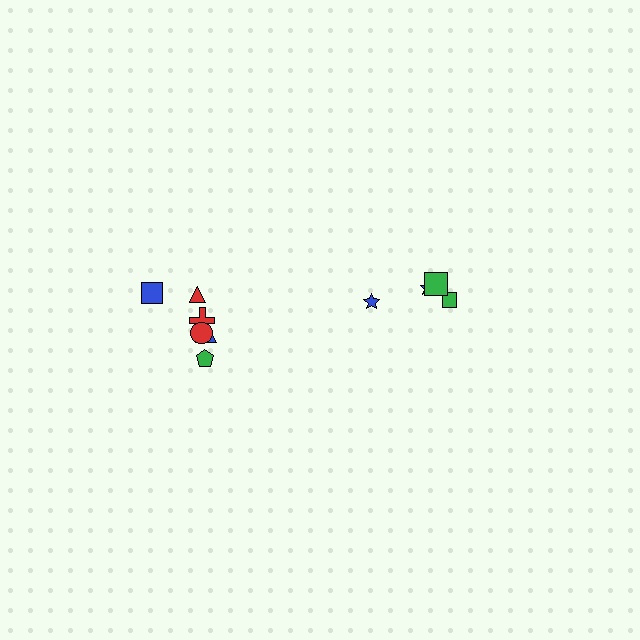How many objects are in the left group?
There are 6 objects.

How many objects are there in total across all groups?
There are 10 objects.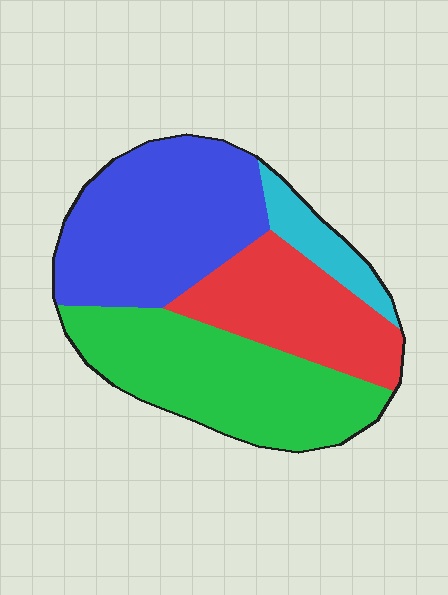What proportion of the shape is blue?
Blue covers about 35% of the shape.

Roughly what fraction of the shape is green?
Green takes up about one third (1/3) of the shape.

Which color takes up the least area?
Cyan, at roughly 10%.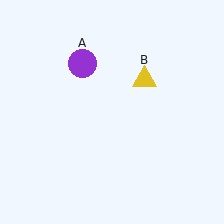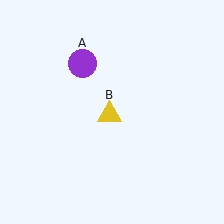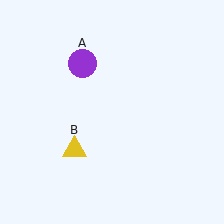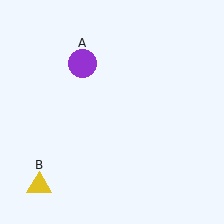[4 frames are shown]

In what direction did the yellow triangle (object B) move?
The yellow triangle (object B) moved down and to the left.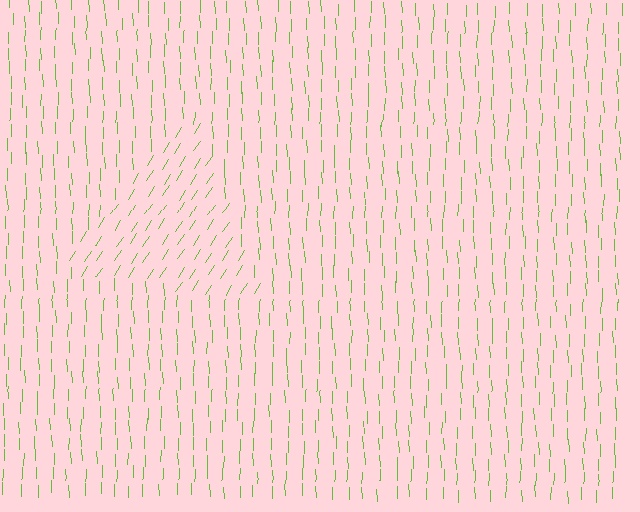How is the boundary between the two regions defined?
The boundary is defined purely by a change in line orientation (approximately 34 degrees difference). All lines are the same color and thickness.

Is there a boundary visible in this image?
Yes, there is a texture boundary formed by a change in line orientation.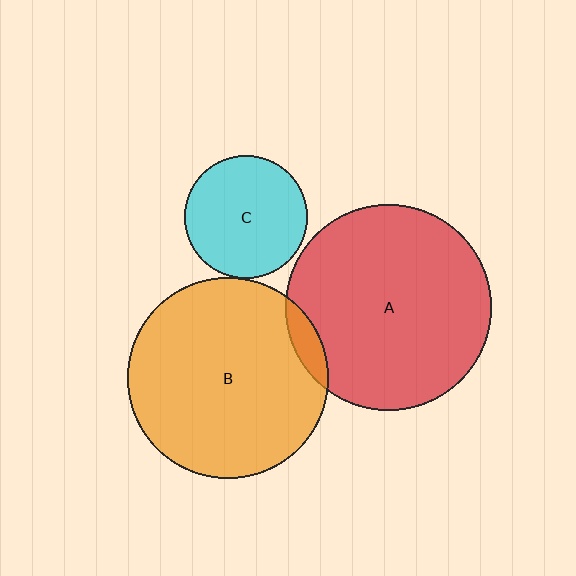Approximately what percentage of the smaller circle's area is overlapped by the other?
Approximately 5%.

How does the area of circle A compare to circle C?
Approximately 2.8 times.